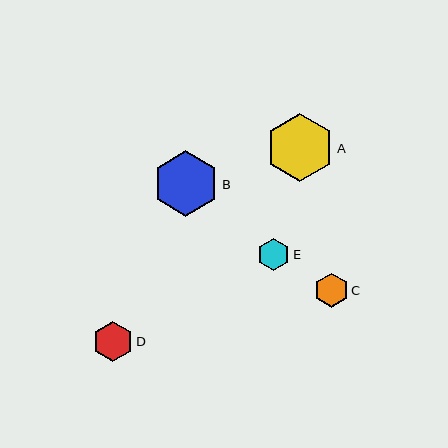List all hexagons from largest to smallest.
From largest to smallest: A, B, D, C, E.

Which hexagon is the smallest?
Hexagon E is the smallest with a size of approximately 32 pixels.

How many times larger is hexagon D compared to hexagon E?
Hexagon D is approximately 1.2 times the size of hexagon E.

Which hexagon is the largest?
Hexagon A is the largest with a size of approximately 68 pixels.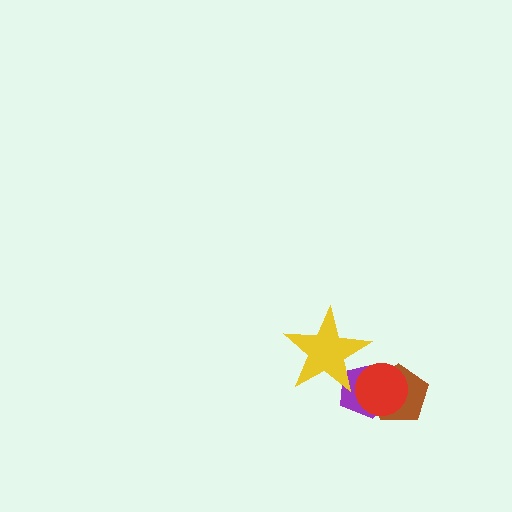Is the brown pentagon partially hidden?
Yes, it is partially covered by another shape.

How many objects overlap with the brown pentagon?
2 objects overlap with the brown pentagon.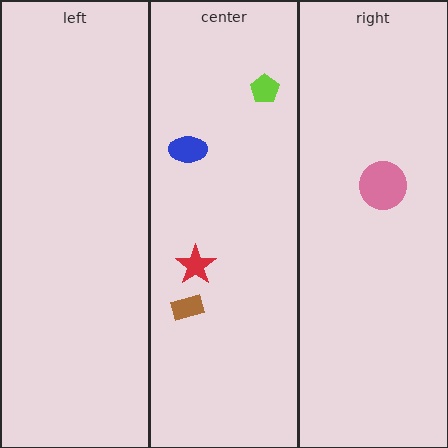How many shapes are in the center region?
4.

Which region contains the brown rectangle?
The center region.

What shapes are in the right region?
The pink circle.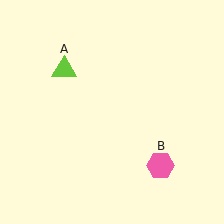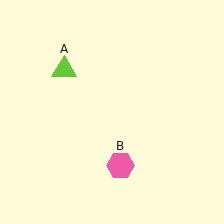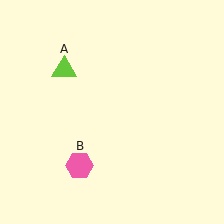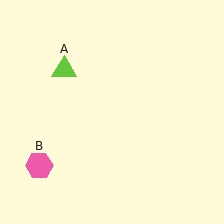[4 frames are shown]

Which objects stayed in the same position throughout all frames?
Lime triangle (object A) remained stationary.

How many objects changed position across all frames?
1 object changed position: pink hexagon (object B).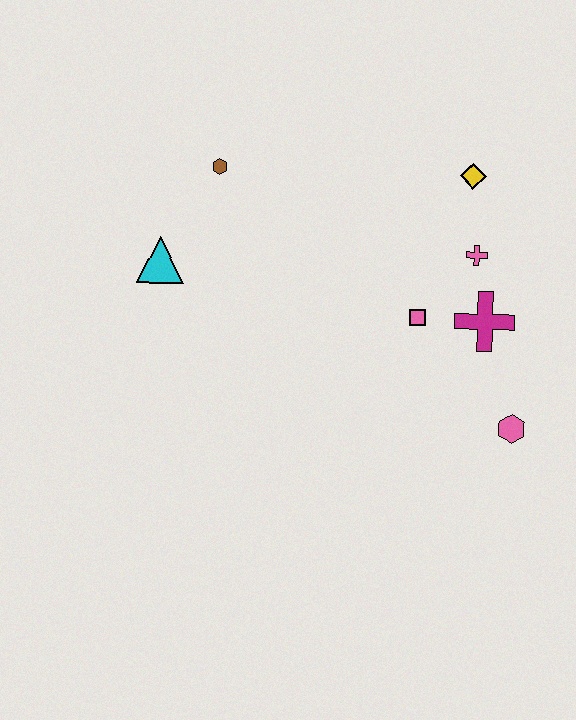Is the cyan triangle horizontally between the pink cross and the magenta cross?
No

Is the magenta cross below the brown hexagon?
Yes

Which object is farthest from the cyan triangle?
The pink hexagon is farthest from the cyan triangle.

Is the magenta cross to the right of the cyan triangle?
Yes